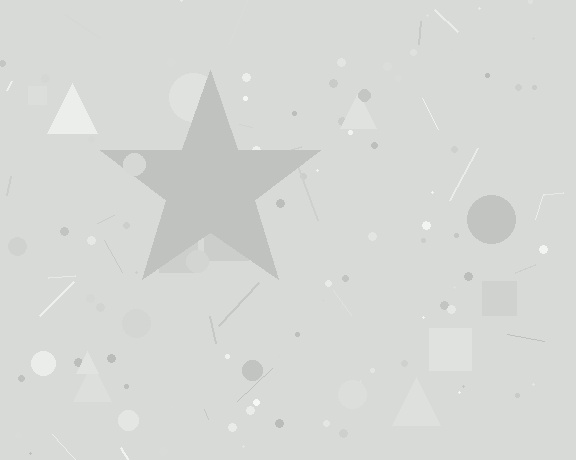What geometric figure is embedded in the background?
A star is embedded in the background.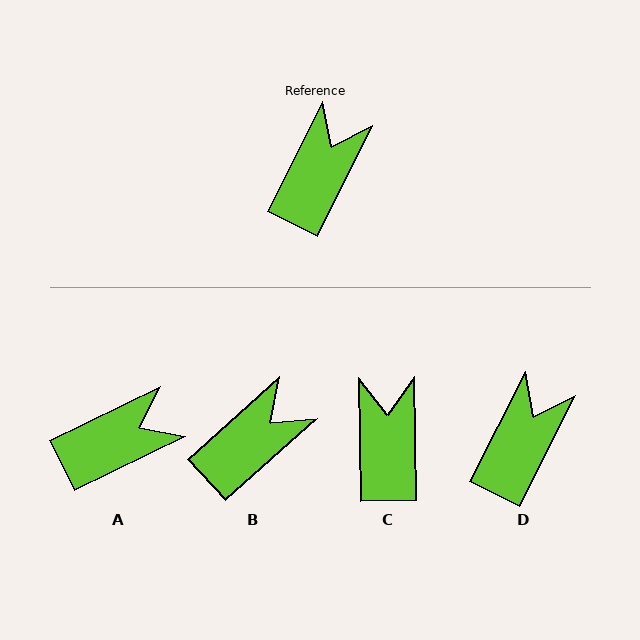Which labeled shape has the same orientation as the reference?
D.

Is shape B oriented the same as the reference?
No, it is off by about 21 degrees.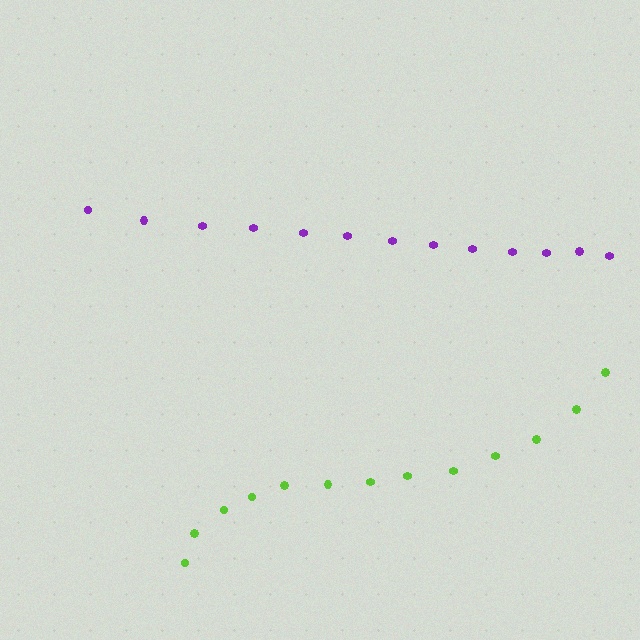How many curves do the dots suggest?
There are 2 distinct paths.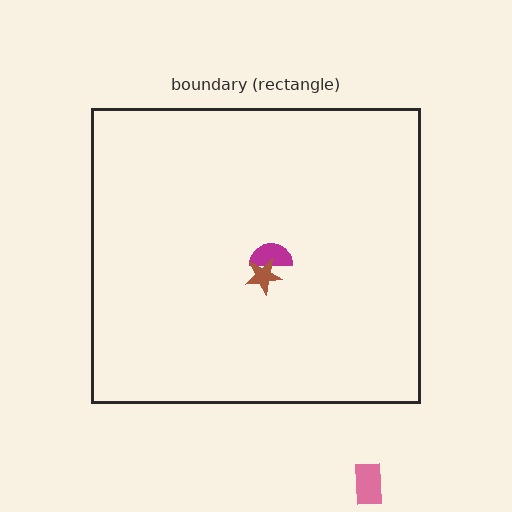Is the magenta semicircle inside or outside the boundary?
Inside.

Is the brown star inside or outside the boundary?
Inside.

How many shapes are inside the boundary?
2 inside, 1 outside.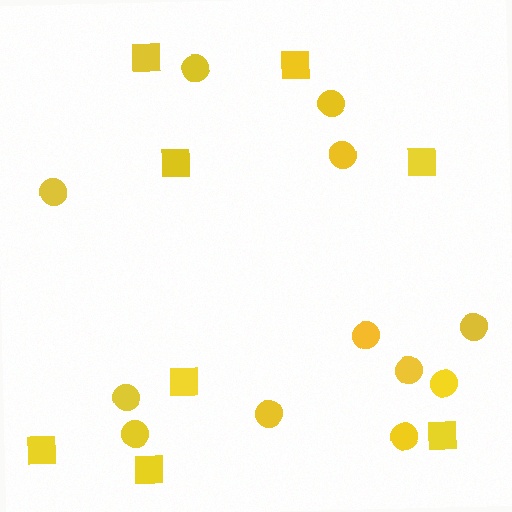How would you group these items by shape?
There are 2 groups: one group of squares (8) and one group of circles (12).